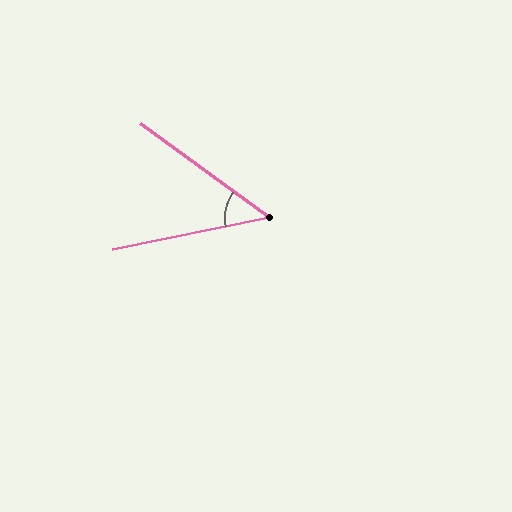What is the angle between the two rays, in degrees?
Approximately 48 degrees.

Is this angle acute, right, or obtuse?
It is acute.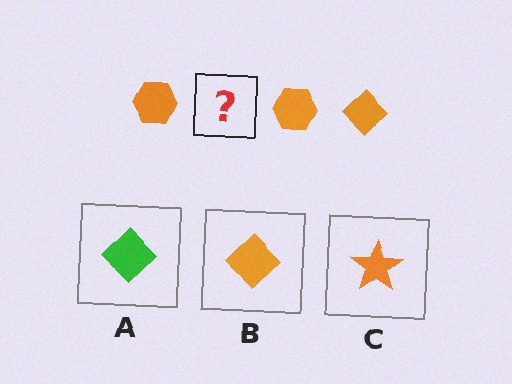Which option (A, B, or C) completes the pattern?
B.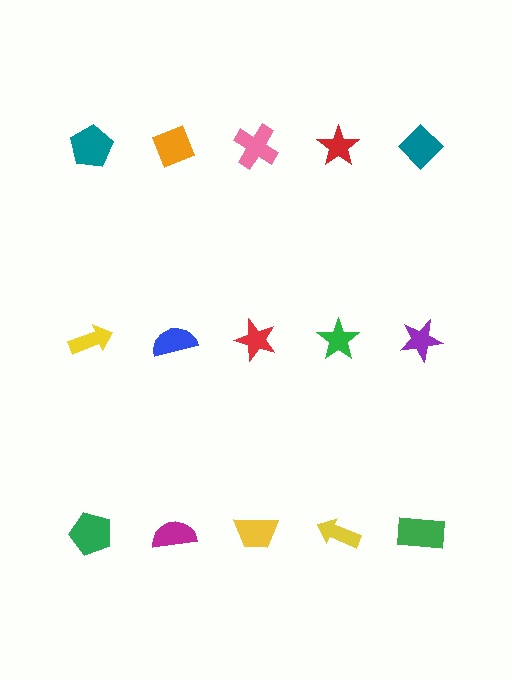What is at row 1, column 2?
An orange diamond.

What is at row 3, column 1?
A green pentagon.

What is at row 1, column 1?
A teal pentagon.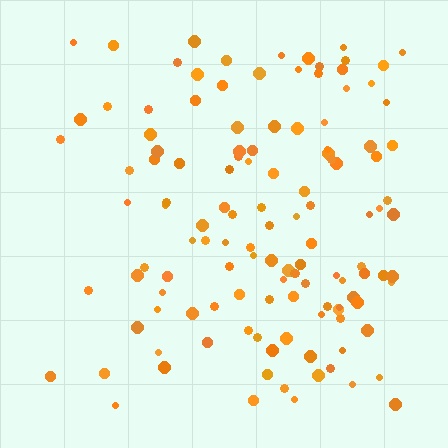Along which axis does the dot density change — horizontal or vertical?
Horizontal.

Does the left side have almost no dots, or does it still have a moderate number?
Still a moderate number, just noticeably fewer than the right.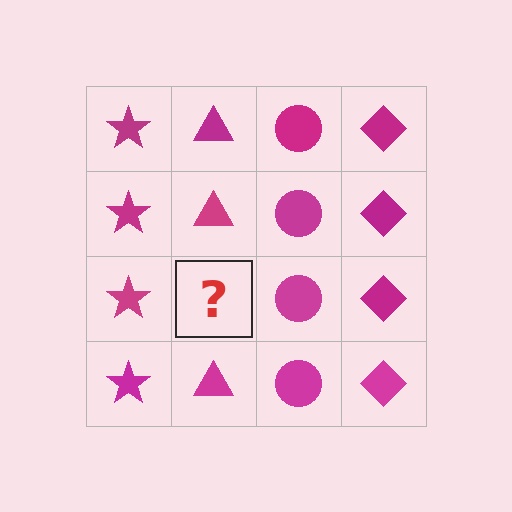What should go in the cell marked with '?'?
The missing cell should contain a magenta triangle.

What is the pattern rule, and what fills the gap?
The rule is that each column has a consistent shape. The gap should be filled with a magenta triangle.